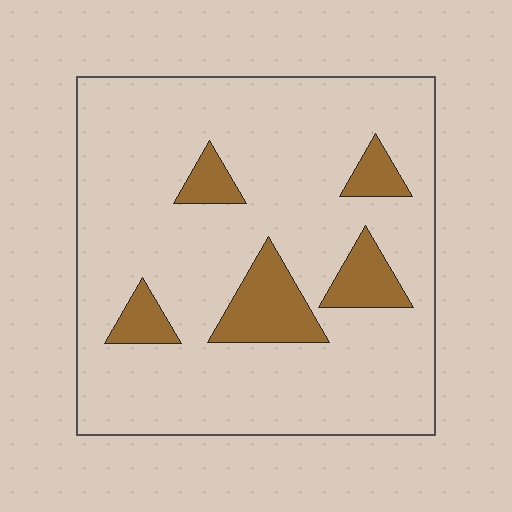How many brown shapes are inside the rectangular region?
5.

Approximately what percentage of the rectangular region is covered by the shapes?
Approximately 15%.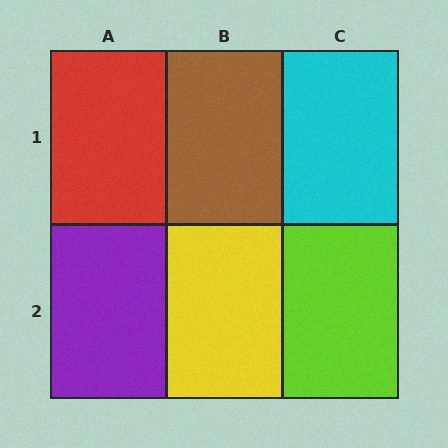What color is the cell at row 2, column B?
Yellow.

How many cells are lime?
1 cell is lime.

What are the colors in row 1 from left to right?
Red, brown, cyan.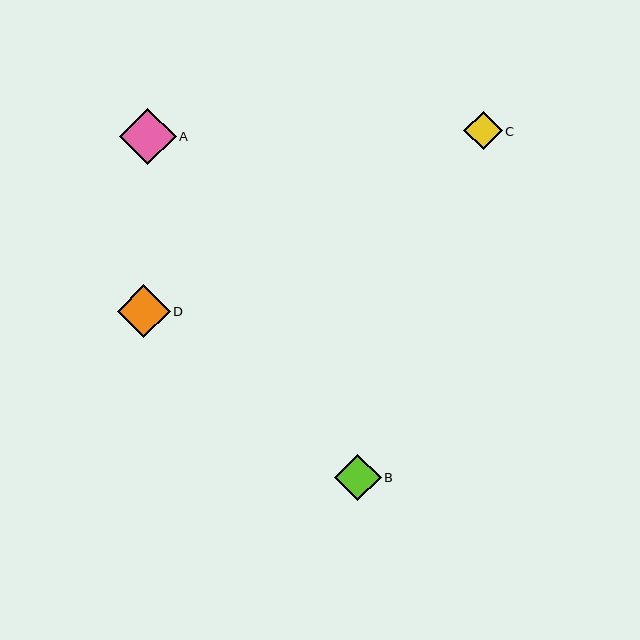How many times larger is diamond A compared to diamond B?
Diamond A is approximately 1.2 times the size of diamond B.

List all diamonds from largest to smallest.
From largest to smallest: A, D, B, C.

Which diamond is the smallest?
Diamond C is the smallest with a size of approximately 38 pixels.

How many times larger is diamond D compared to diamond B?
Diamond D is approximately 1.1 times the size of diamond B.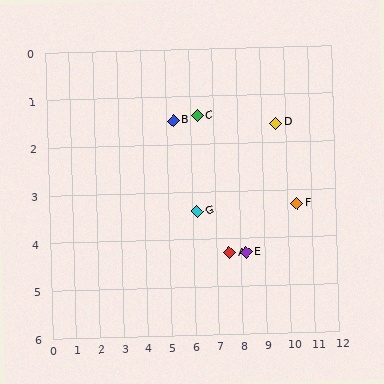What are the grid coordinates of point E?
Point E is at approximately (8.2, 4.3).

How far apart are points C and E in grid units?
Points C and E are about 3.5 grid units apart.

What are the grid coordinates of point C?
Point C is at approximately (6.3, 1.4).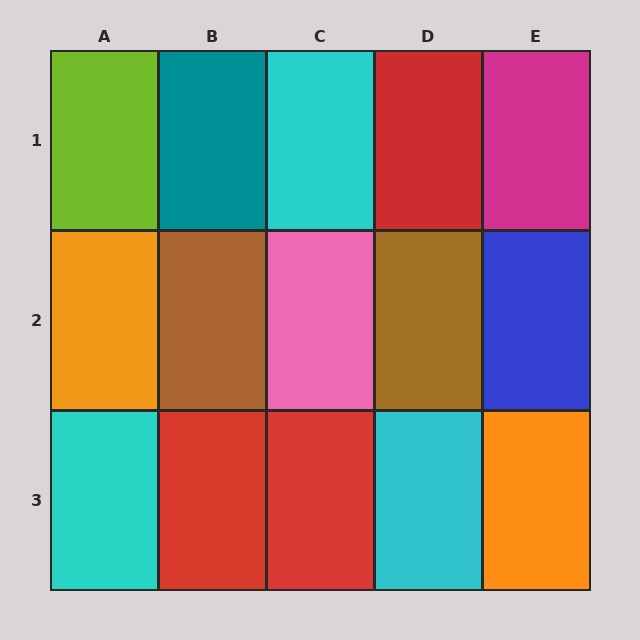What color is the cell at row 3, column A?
Cyan.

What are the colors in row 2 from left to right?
Orange, brown, pink, brown, blue.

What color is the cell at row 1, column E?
Magenta.